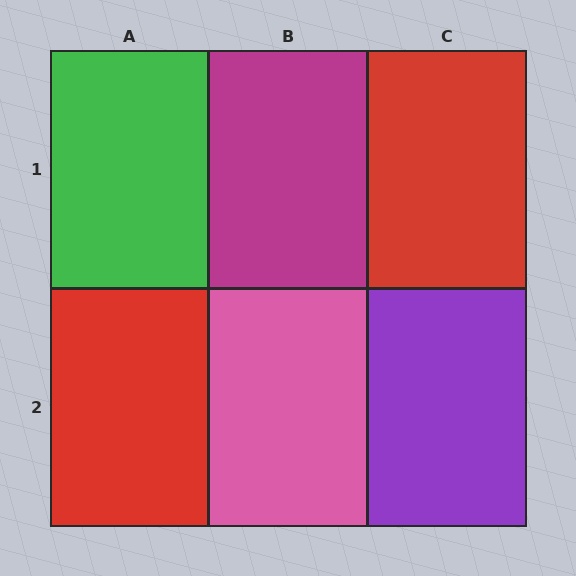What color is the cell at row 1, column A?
Green.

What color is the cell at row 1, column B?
Magenta.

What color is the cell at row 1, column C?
Red.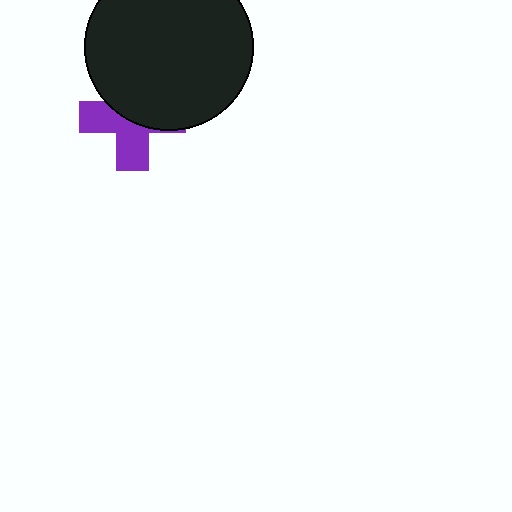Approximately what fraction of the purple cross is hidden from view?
Roughly 52% of the purple cross is hidden behind the black circle.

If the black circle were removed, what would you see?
You would see the complete purple cross.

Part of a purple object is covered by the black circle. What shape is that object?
It is a cross.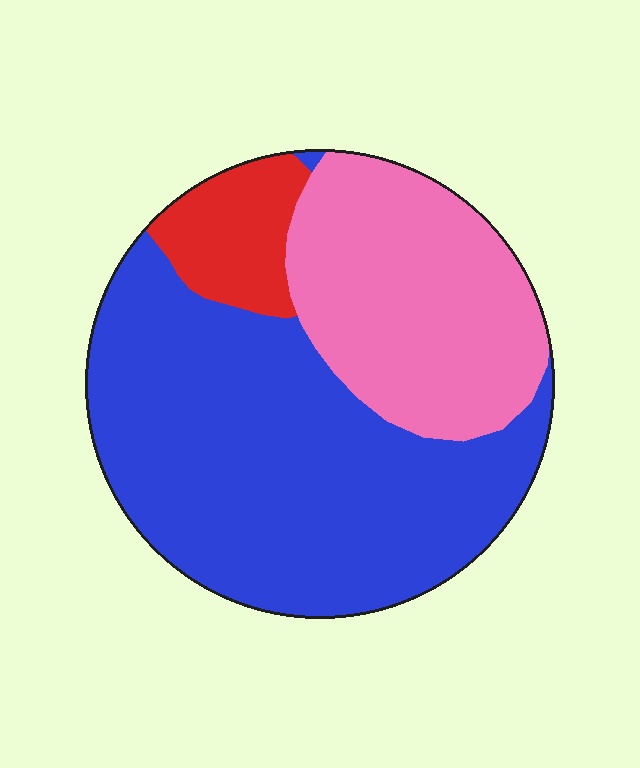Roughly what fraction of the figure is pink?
Pink takes up between a sixth and a third of the figure.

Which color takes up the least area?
Red, at roughly 10%.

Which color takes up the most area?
Blue, at roughly 60%.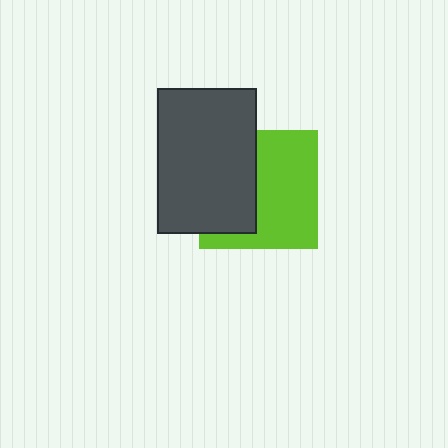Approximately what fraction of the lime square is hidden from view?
Roughly 43% of the lime square is hidden behind the dark gray rectangle.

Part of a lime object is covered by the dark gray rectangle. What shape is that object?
It is a square.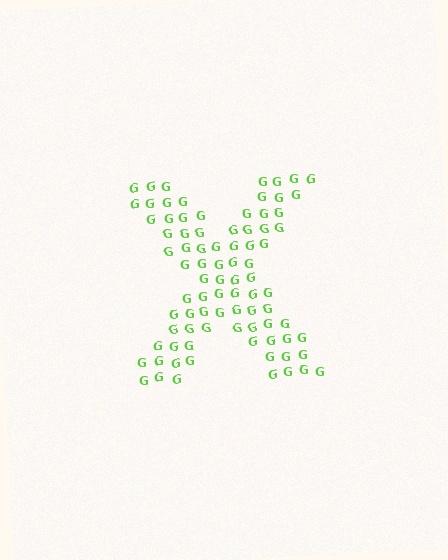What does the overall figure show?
The overall figure shows the letter X.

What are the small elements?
The small elements are letter G's.